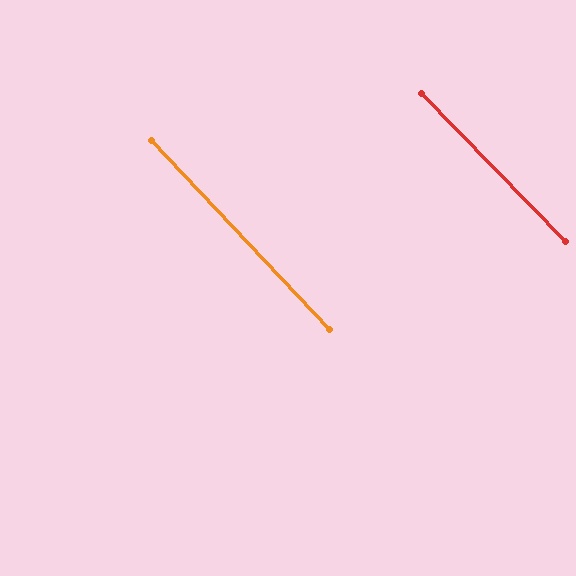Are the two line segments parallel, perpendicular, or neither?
Parallel — their directions differ by only 1.0°.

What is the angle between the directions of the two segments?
Approximately 1 degree.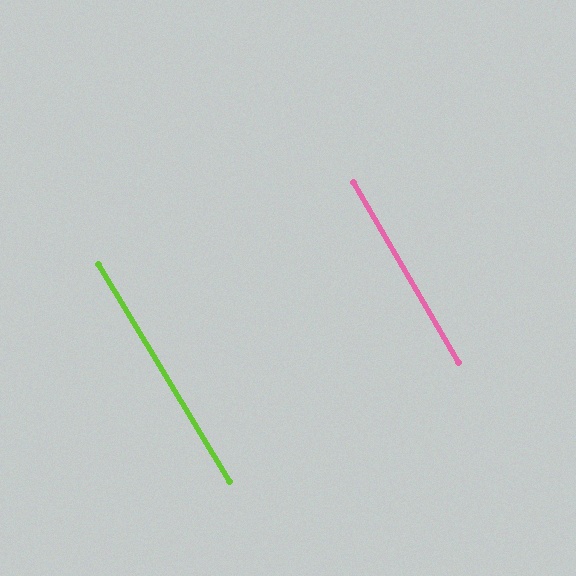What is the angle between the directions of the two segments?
Approximately 1 degree.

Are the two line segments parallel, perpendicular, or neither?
Parallel — their directions differ by only 0.7°.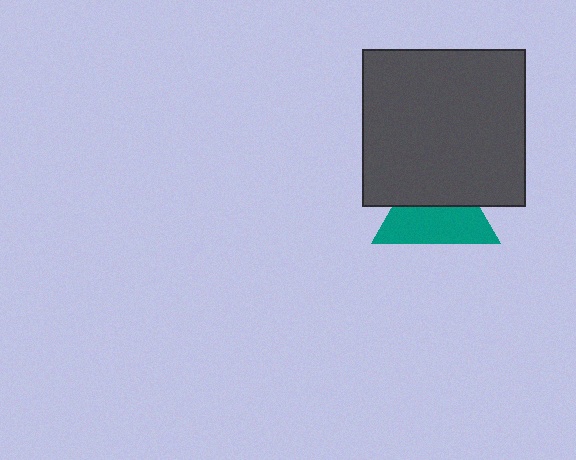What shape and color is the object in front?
The object in front is a dark gray rectangle.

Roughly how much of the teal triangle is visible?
About half of it is visible (roughly 54%).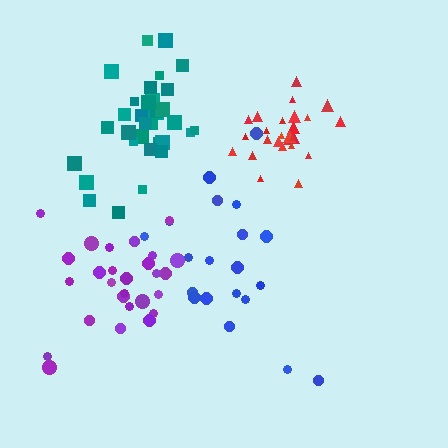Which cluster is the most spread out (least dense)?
Blue.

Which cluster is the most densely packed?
Red.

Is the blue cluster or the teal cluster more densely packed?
Teal.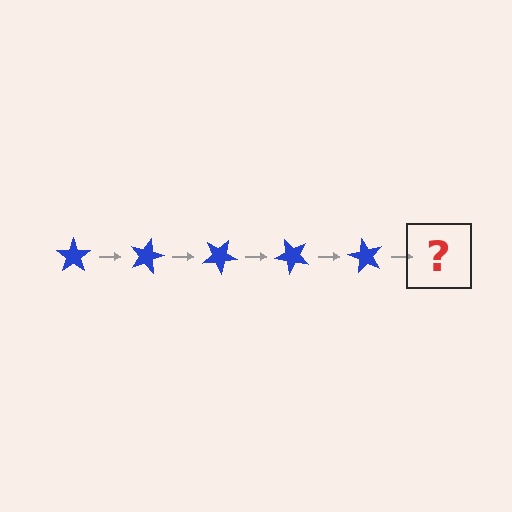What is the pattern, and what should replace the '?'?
The pattern is that the star rotates 15 degrees each step. The '?' should be a blue star rotated 75 degrees.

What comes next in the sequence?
The next element should be a blue star rotated 75 degrees.